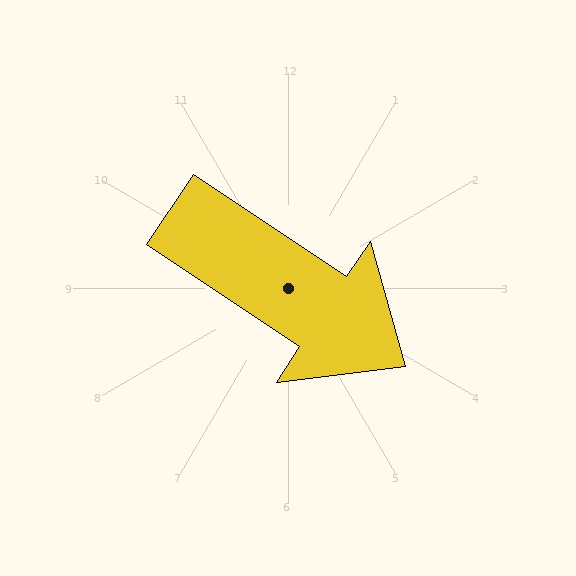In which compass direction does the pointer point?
Southeast.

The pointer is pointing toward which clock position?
Roughly 4 o'clock.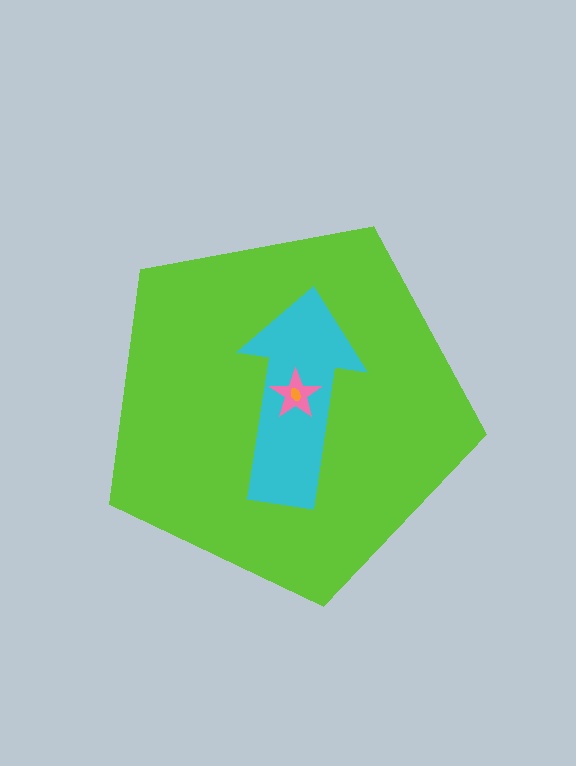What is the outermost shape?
The lime pentagon.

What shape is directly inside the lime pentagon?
The cyan arrow.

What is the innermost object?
The orange ellipse.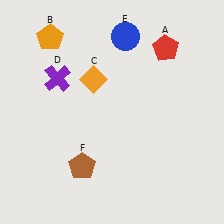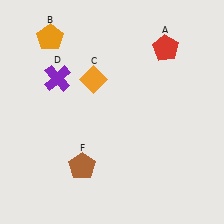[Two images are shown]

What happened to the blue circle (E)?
The blue circle (E) was removed in Image 2. It was in the top-right area of Image 1.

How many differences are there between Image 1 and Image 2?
There is 1 difference between the two images.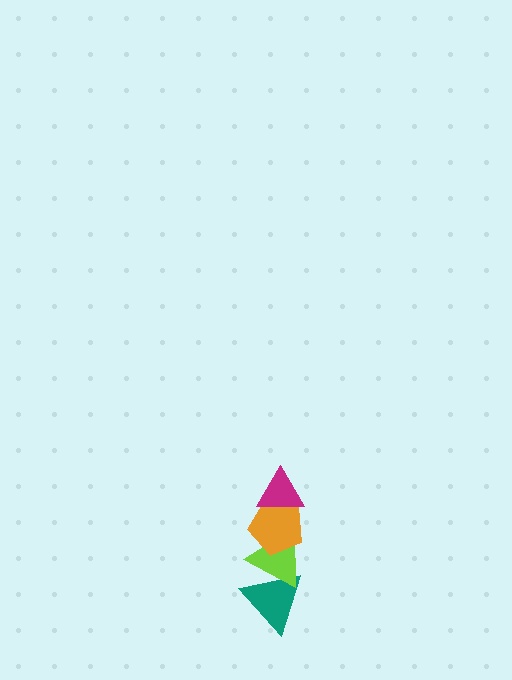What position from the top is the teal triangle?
The teal triangle is 4th from the top.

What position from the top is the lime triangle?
The lime triangle is 3rd from the top.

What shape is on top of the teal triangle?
The lime triangle is on top of the teal triangle.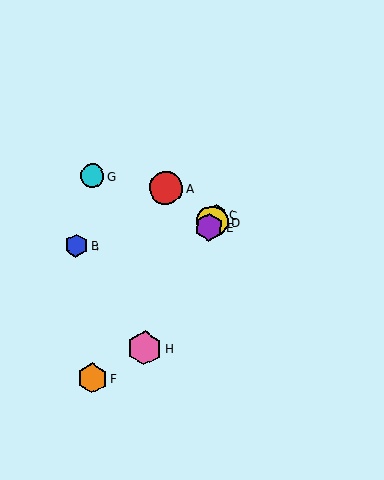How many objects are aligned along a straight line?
4 objects (C, D, E, H) are aligned along a straight line.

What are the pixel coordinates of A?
Object A is at (166, 188).